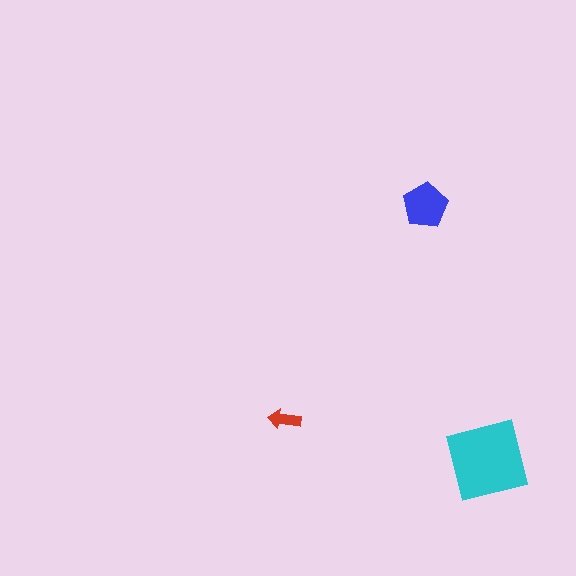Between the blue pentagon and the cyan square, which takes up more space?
The cyan square.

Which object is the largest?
The cyan square.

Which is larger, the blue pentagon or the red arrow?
The blue pentagon.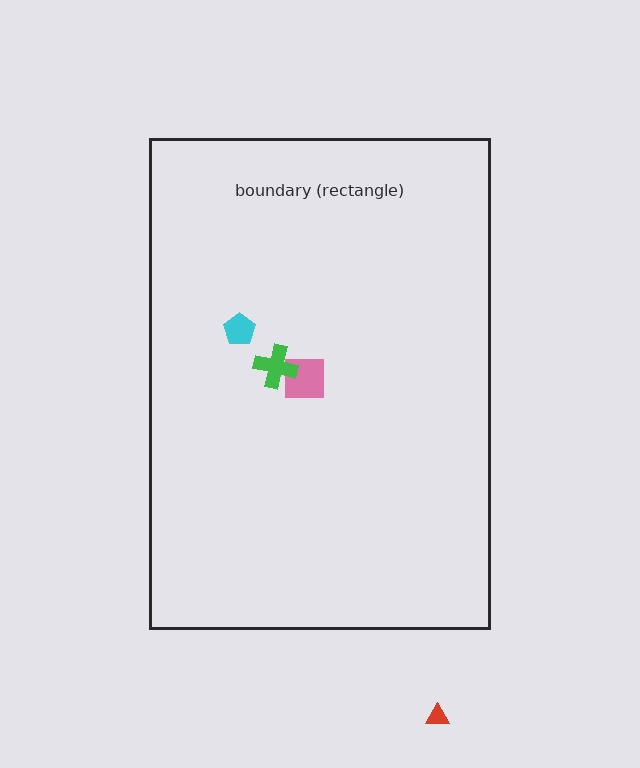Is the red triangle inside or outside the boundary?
Outside.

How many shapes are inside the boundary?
3 inside, 1 outside.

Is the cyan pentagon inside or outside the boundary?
Inside.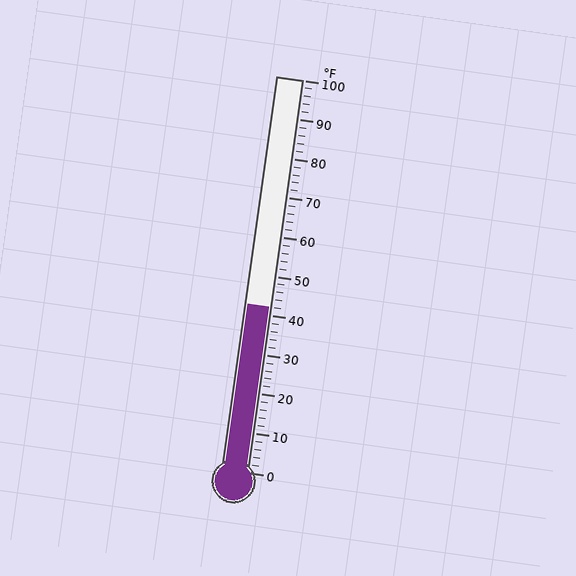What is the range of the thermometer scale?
The thermometer scale ranges from 0°F to 100°F.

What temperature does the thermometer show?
The thermometer shows approximately 42°F.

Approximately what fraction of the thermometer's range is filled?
The thermometer is filled to approximately 40% of its range.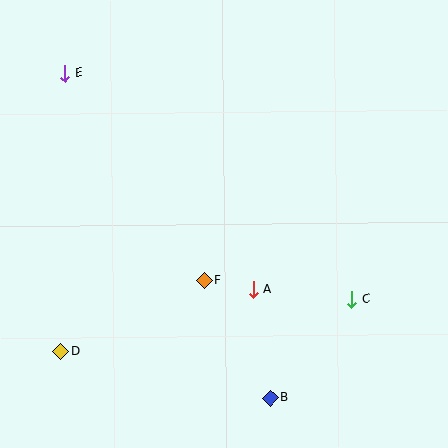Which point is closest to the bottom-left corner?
Point D is closest to the bottom-left corner.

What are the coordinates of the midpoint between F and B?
The midpoint between F and B is at (237, 339).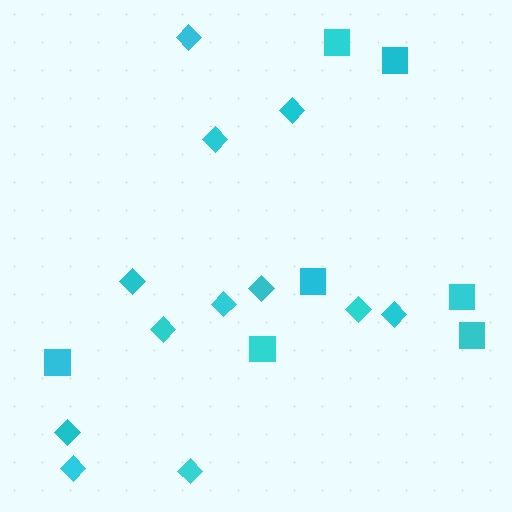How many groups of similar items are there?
There are 2 groups: one group of squares (7) and one group of diamonds (12).